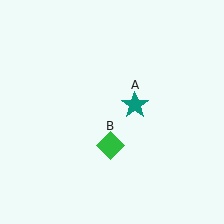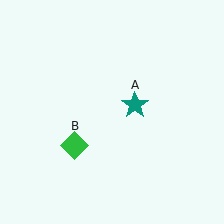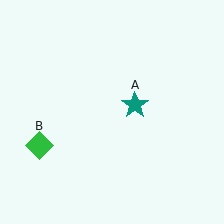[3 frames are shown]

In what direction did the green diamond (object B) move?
The green diamond (object B) moved left.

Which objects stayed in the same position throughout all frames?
Teal star (object A) remained stationary.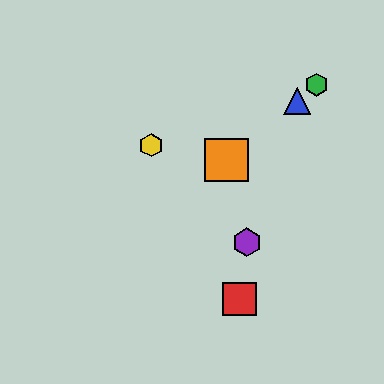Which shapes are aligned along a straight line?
The blue triangle, the green hexagon, the orange square are aligned along a straight line.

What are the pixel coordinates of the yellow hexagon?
The yellow hexagon is at (151, 145).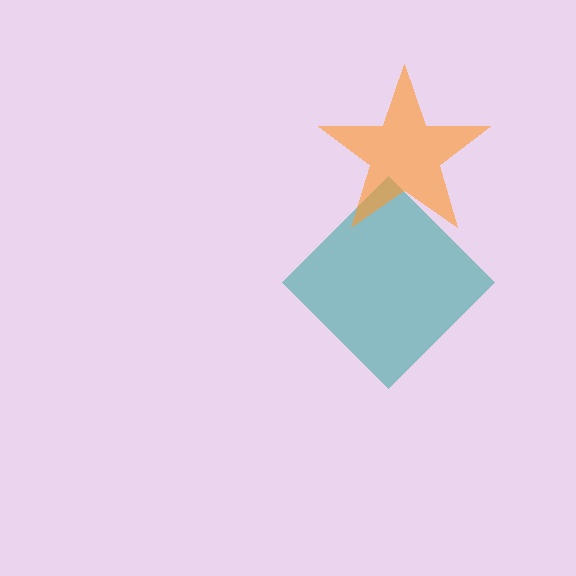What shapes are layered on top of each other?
The layered shapes are: a teal diamond, an orange star.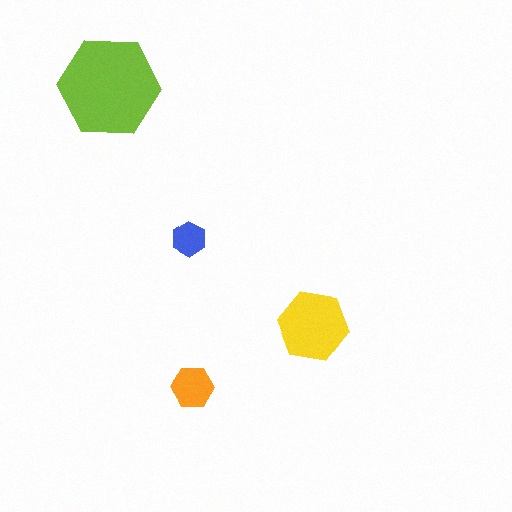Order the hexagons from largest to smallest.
the lime one, the yellow one, the orange one, the blue one.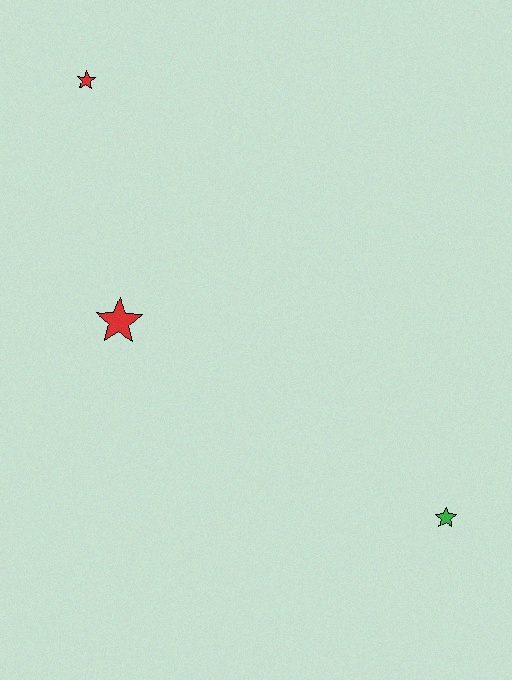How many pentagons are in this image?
There are no pentagons.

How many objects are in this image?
There are 3 objects.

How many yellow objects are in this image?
There are no yellow objects.